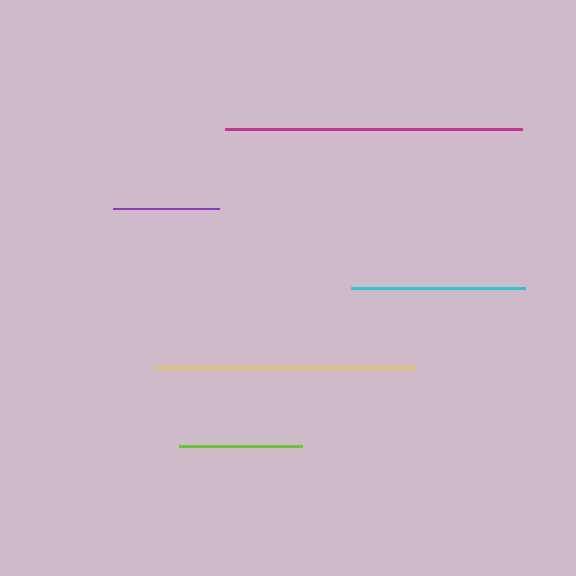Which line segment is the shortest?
The purple line is the shortest at approximately 106 pixels.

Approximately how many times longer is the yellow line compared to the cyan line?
The yellow line is approximately 1.5 times the length of the cyan line.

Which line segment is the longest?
The magenta line is the longest at approximately 298 pixels.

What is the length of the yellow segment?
The yellow segment is approximately 261 pixels long.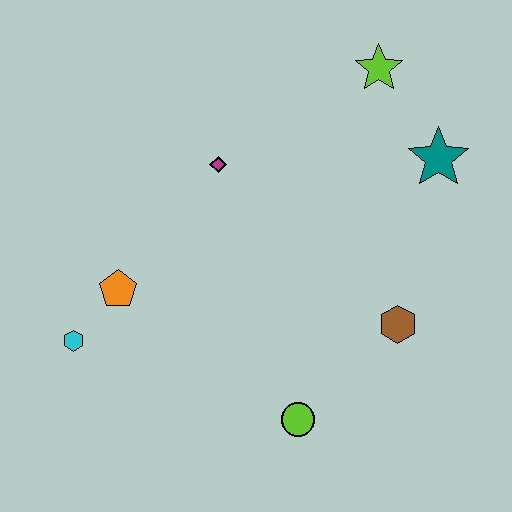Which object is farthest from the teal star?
The cyan hexagon is farthest from the teal star.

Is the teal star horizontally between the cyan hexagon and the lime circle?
No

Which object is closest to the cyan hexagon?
The orange pentagon is closest to the cyan hexagon.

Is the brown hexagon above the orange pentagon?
No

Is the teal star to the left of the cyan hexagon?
No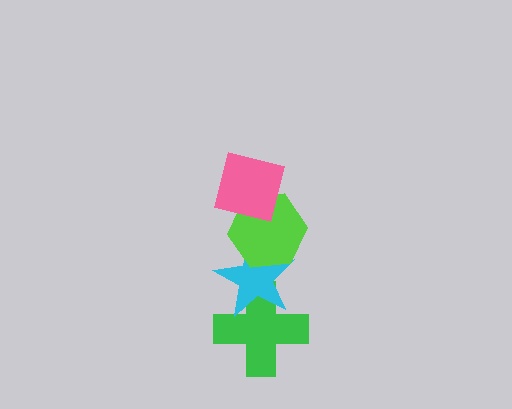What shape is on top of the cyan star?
The lime hexagon is on top of the cyan star.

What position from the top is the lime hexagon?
The lime hexagon is 2nd from the top.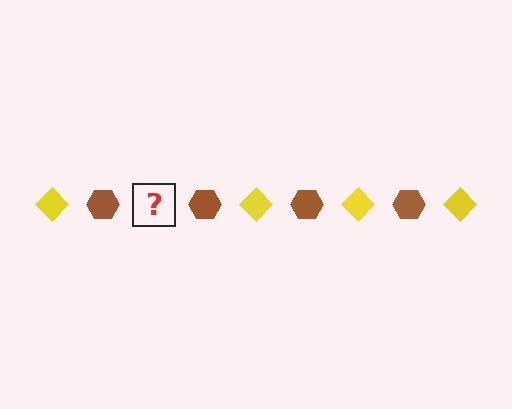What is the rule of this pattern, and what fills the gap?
The rule is that the pattern alternates between yellow diamond and brown hexagon. The gap should be filled with a yellow diamond.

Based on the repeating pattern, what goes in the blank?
The blank should be a yellow diamond.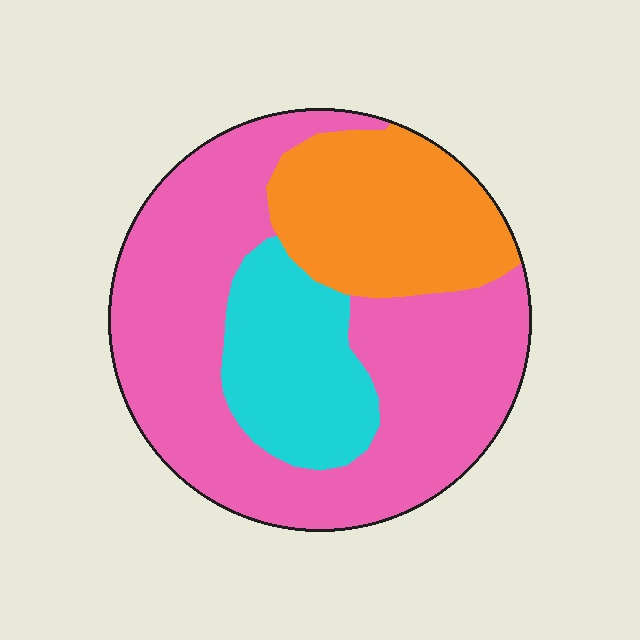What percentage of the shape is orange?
Orange takes up about one quarter (1/4) of the shape.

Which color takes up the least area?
Cyan, at roughly 20%.